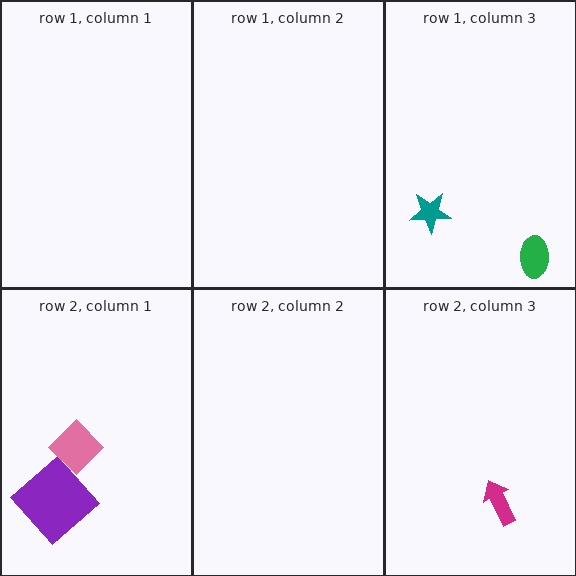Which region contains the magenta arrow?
The row 2, column 3 region.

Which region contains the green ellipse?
The row 1, column 3 region.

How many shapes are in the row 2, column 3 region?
1.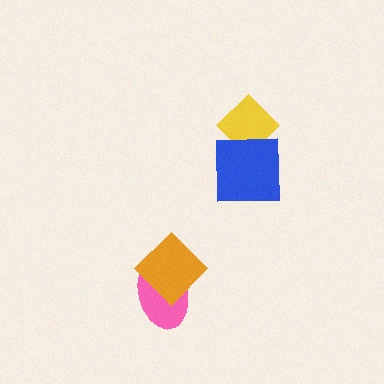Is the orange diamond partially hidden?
No, no other shape covers it.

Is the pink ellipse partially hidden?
Yes, it is partially covered by another shape.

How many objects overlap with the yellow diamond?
1 object overlaps with the yellow diamond.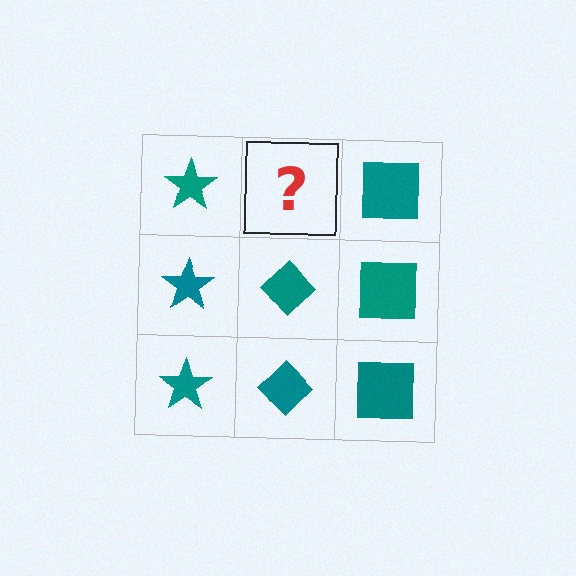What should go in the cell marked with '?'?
The missing cell should contain a teal diamond.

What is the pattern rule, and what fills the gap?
The rule is that each column has a consistent shape. The gap should be filled with a teal diamond.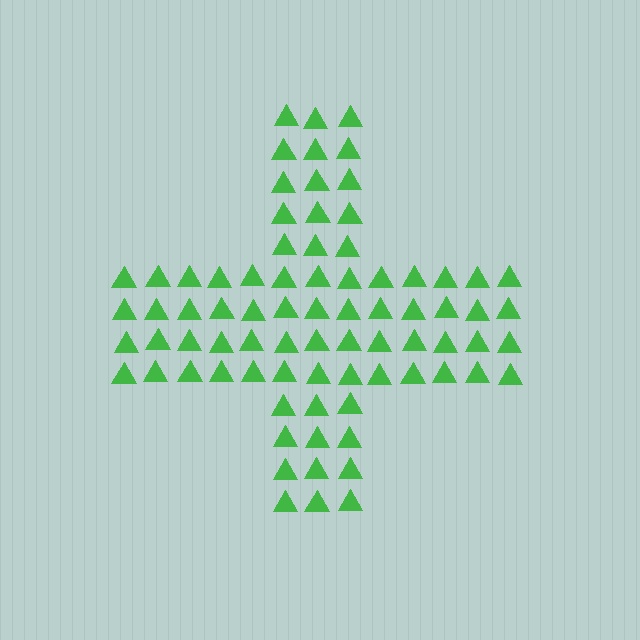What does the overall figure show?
The overall figure shows a cross.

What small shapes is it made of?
It is made of small triangles.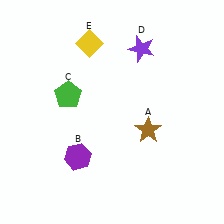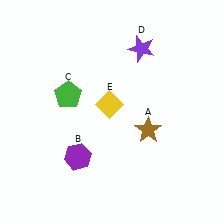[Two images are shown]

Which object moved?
The yellow diamond (E) moved down.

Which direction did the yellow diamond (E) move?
The yellow diamond (E) moved down.